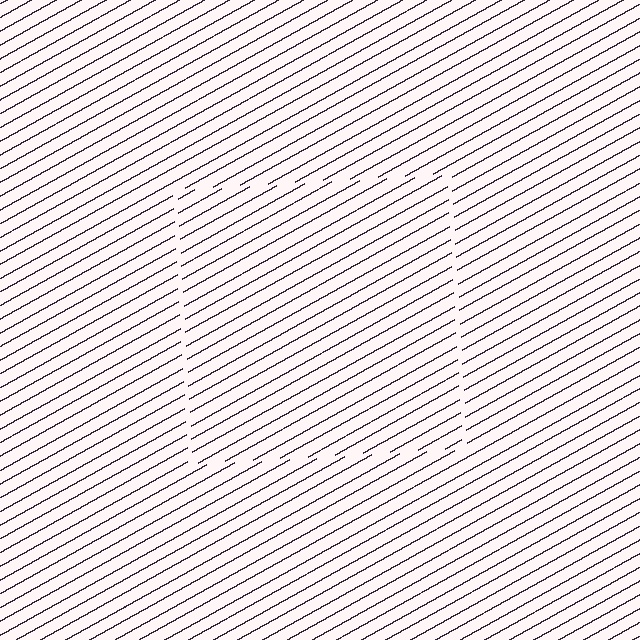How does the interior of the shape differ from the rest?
The interior of the shape contains the same grating, shifted by half a period — the contour is defined by the phase discontinuity where line-ends from the inner and outer gratings abut.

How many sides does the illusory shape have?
4 sides — the line-ends trace a square.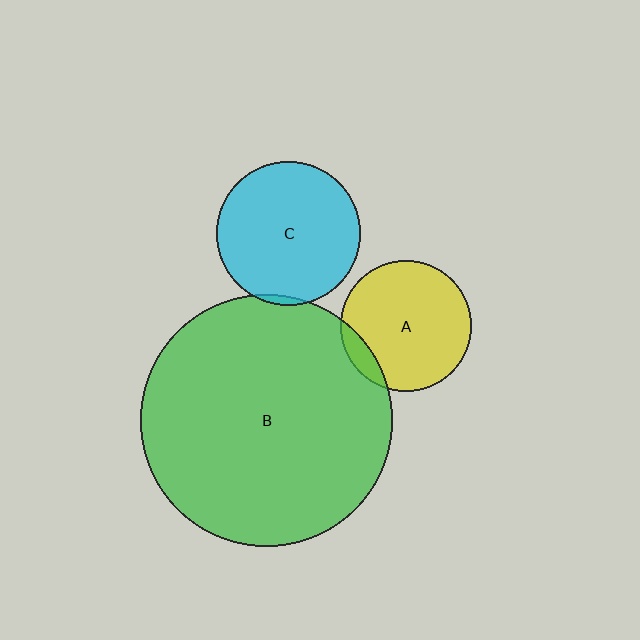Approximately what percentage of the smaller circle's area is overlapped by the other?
Approximately 10%.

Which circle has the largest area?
Circle B (green).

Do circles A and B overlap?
Yes.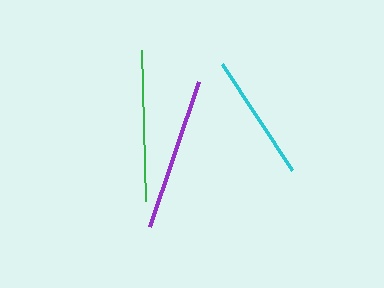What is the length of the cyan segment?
The cyan segment is approximately 127 pixels long.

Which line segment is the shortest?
The cyan line is the shortest at approximately 127 pixels.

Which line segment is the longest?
The purple line is the longest at approximately 153 pixels.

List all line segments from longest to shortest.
From longest to shortest: purple, green, cyan.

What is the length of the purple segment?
The purple segment is approximately 153 pixels long.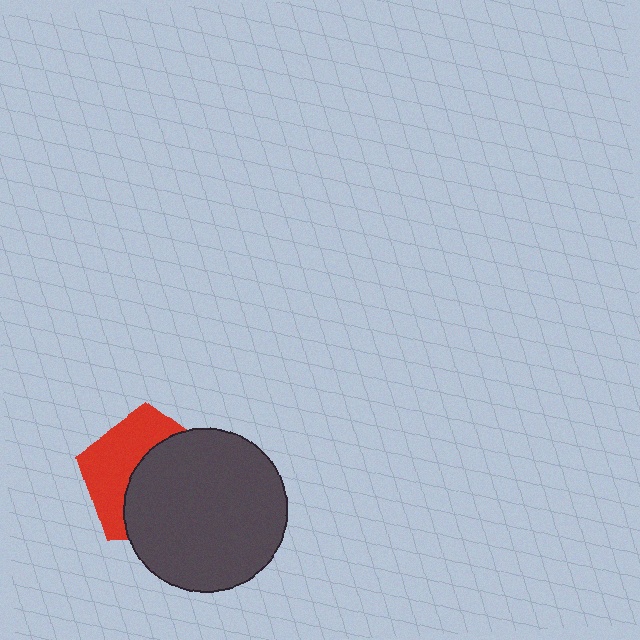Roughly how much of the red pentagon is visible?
A small part of it is visible (roughly 43%).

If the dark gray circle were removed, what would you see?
You would see the complete red pentagon.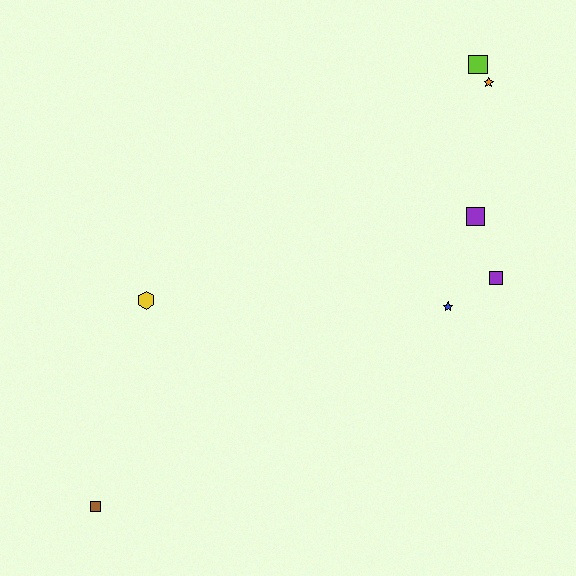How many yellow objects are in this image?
There is 1 yellow object.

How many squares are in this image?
There are 4 squares.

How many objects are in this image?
There are 7 objects.